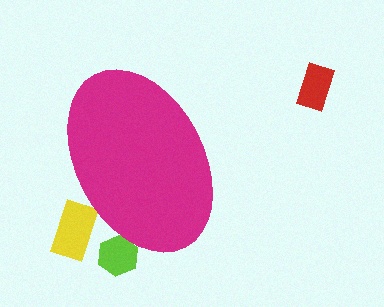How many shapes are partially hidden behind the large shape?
2 shapes are partially hidden.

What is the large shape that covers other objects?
A magenta ellipse.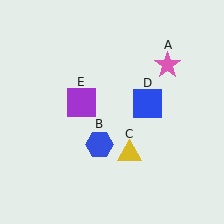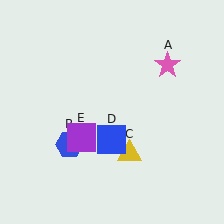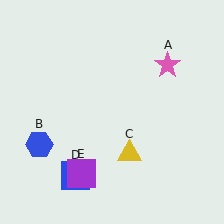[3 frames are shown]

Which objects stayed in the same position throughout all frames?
Pink star (object A) and yellow triangle (object C) remained stationary.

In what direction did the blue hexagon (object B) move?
The blue hexagon (object B) moved left.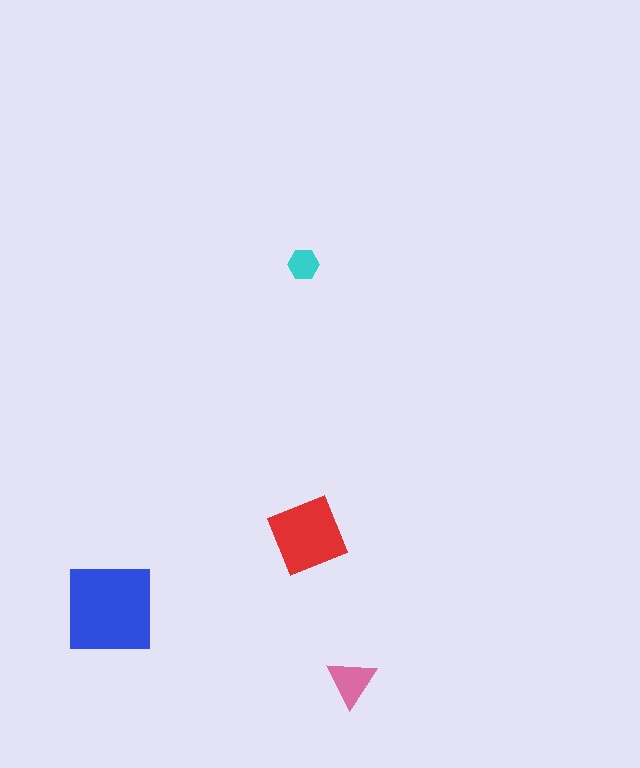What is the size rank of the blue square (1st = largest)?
1st.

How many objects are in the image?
There are 4 objects in the image.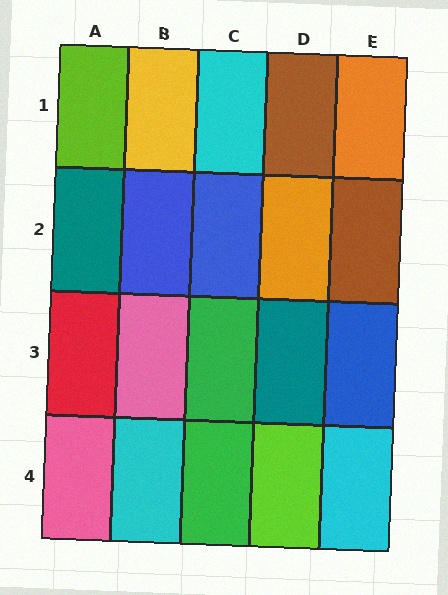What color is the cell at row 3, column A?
Red.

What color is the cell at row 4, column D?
Lime.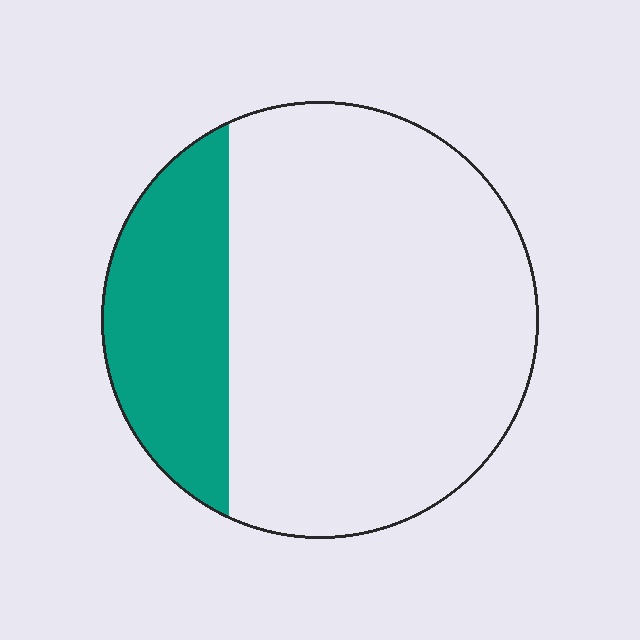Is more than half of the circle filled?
No.